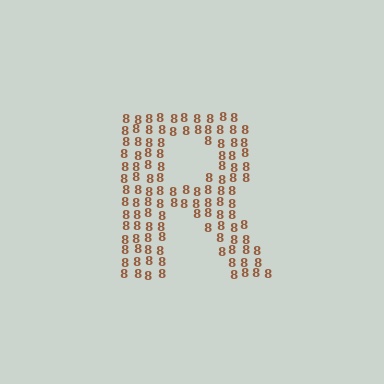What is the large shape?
The large shape is the letter R.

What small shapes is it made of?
It is made of small digit 8's.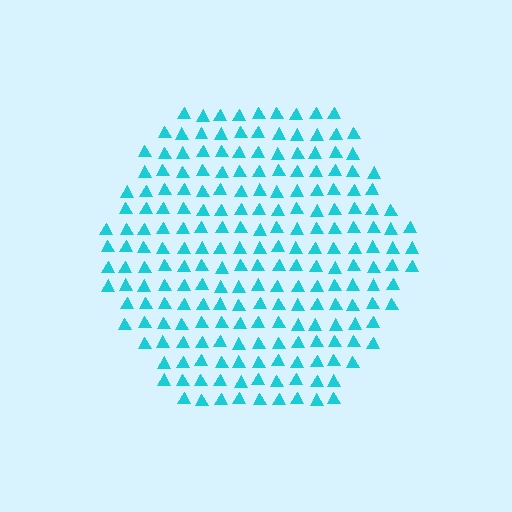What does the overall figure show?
The overall figure shows a hexagon.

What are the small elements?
The small elements are triangles.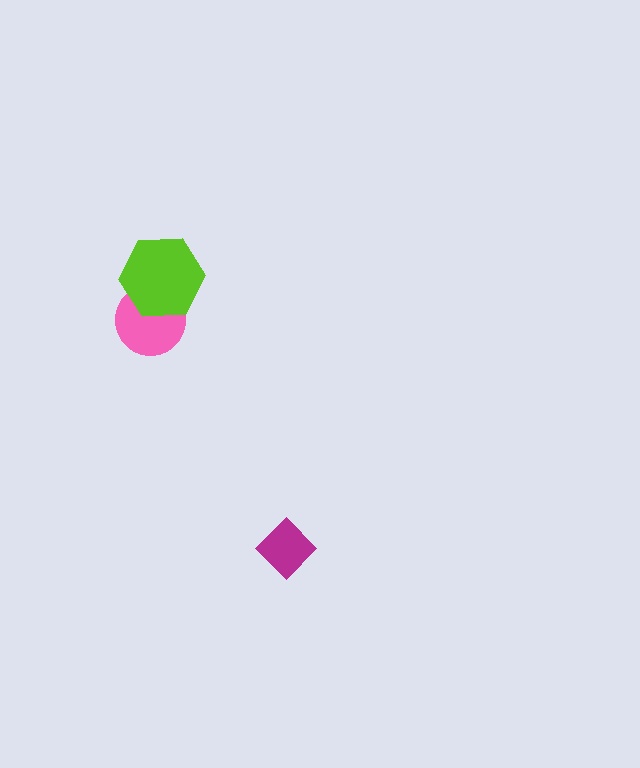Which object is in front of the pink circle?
The lime hexagon is in front of the pink circle.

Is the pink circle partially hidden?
Yes, it is partially covered by another shape.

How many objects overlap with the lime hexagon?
1 object overlaps with the lime hexagon.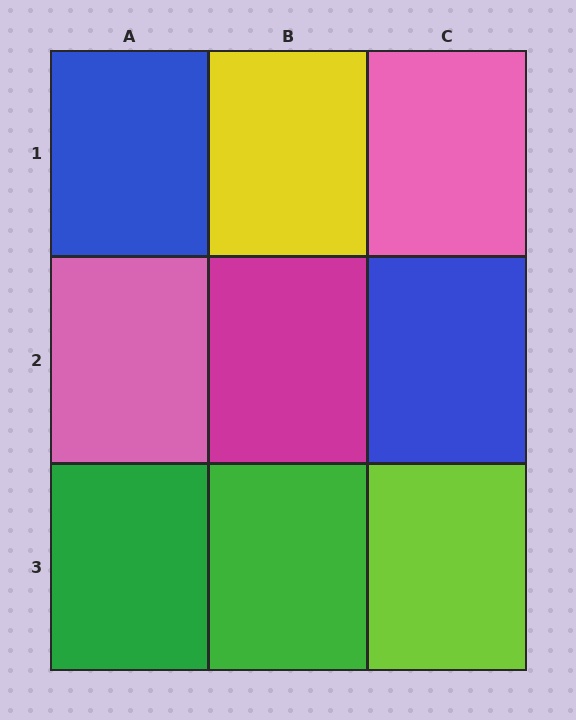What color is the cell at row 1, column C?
Pink.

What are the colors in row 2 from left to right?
Pink, magenta, blue.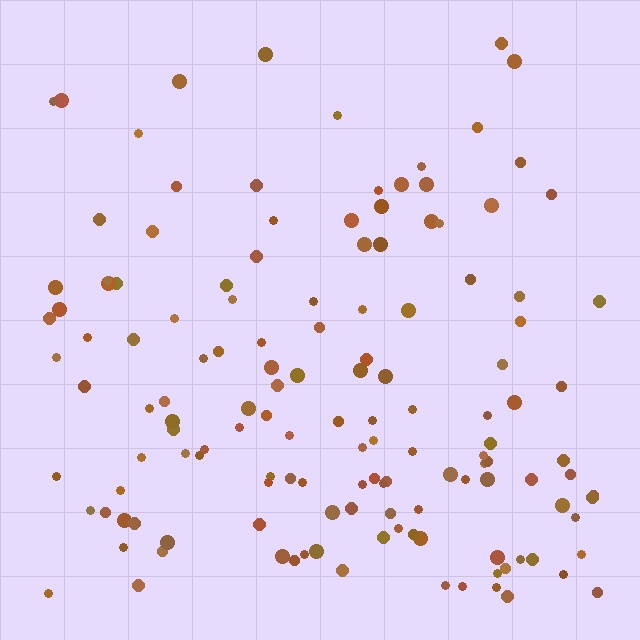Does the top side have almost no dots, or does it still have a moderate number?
Still a moderate number, just noticeably fewer than the bottom.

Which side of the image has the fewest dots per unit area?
The top.